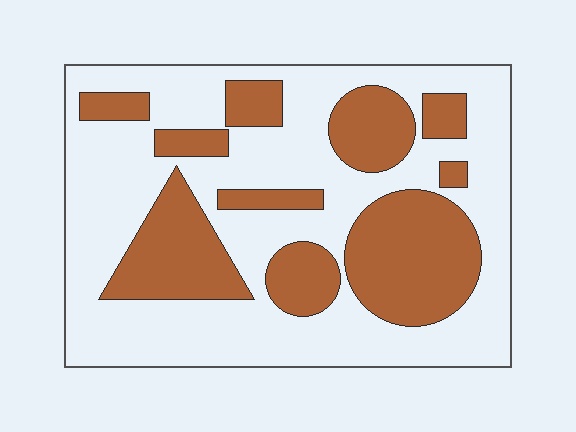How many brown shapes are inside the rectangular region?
10.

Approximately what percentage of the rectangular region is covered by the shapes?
Approximately 35%.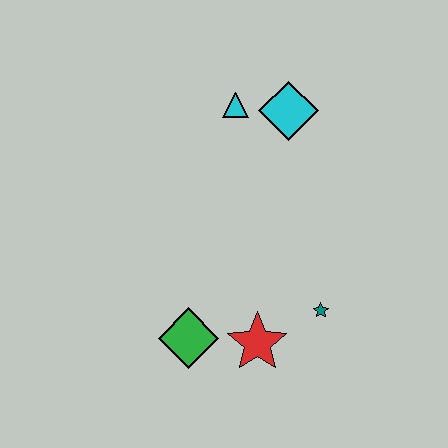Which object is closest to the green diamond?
The red star is closest to the green diamond.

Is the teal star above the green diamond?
Yes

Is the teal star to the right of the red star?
Yes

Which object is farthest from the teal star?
The cyan triangle is farthest from the teal star.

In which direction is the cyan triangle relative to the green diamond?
The cyan triangle is above the green diamond.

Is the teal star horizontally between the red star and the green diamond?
No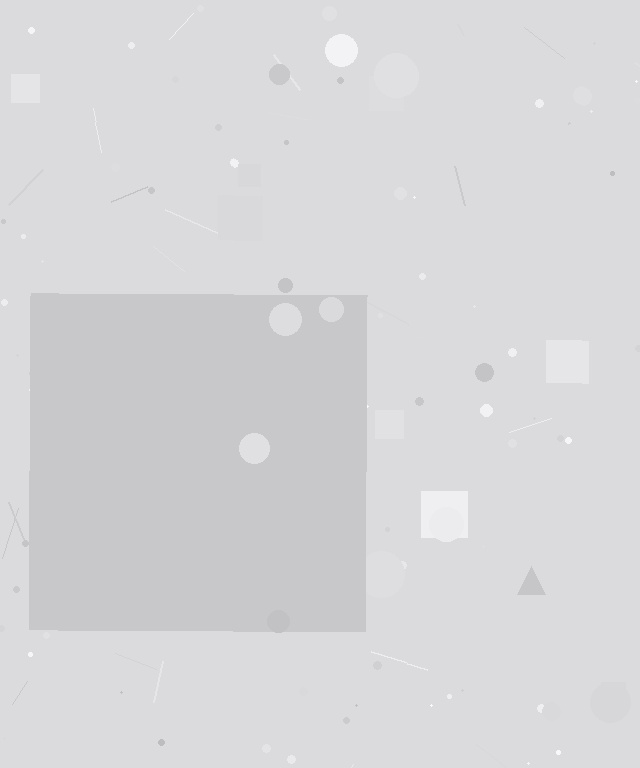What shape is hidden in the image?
A square is hidden in the image.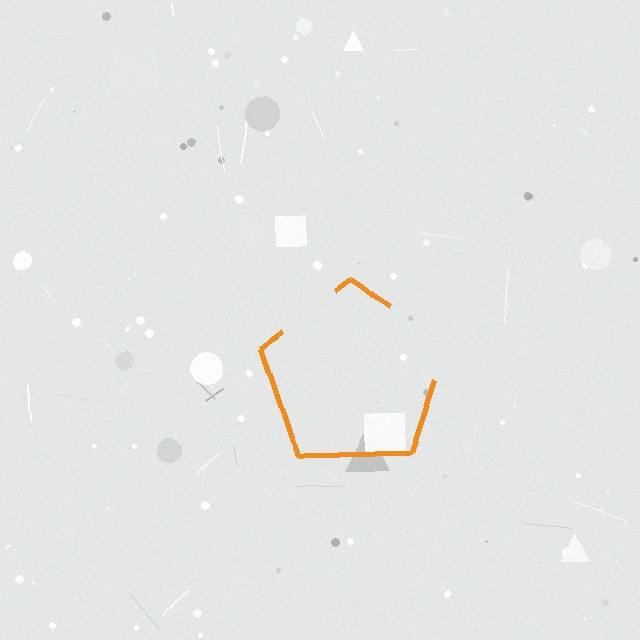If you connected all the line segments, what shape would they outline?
They would outline a pentagon.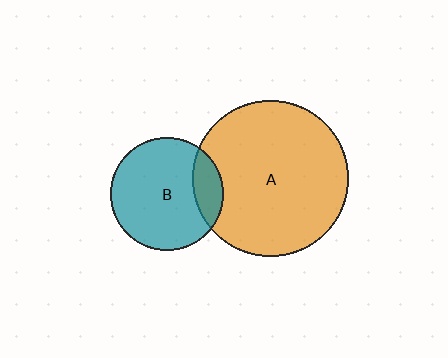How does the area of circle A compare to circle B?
Approximately 1.9 times.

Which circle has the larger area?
Circle A (orange).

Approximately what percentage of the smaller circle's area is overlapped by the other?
Approximately 15%.